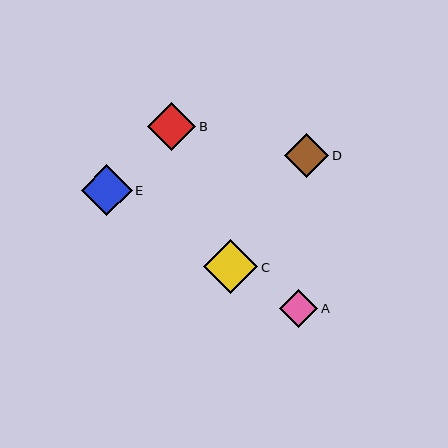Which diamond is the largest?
Diamond C is the largest with a size of approximately 54 pixels.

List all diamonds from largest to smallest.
From largest to smallest: C, E, B, D, A.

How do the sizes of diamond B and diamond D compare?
Diamond B and diamond D are approximately the same size.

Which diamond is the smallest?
Diamond A is the smallest with a size of approximately 38 pixels.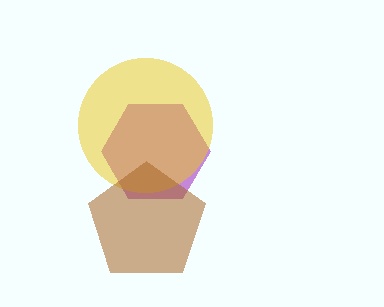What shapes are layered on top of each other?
The layered shapes are: a purple hexagon, a yellow circle, a brown pentagon.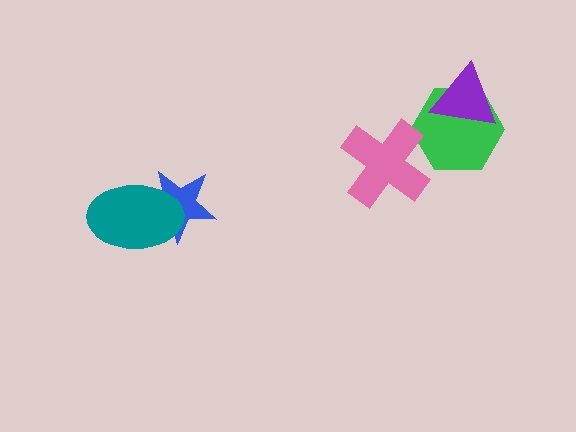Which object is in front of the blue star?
The teal ellipse is in front of the blue star.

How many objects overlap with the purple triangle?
1 object overlaps with the purple triangle.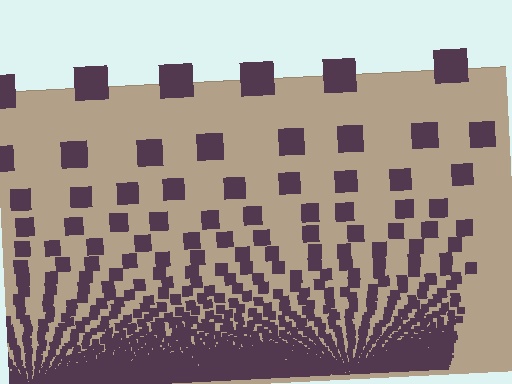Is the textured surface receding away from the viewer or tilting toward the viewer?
The surface appears to tilt toward the viewer. Texture elements get larger and sparser toward the top.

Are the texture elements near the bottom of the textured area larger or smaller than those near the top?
Smaller. The gradient is inverted — elements near the bottom are smaller and denser.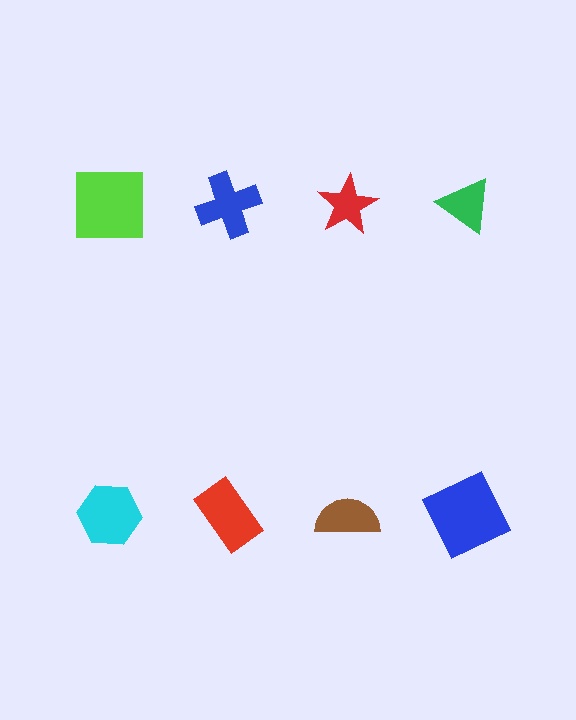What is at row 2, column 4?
A blue square.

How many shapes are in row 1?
4 shapes.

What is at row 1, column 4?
A green triangle.